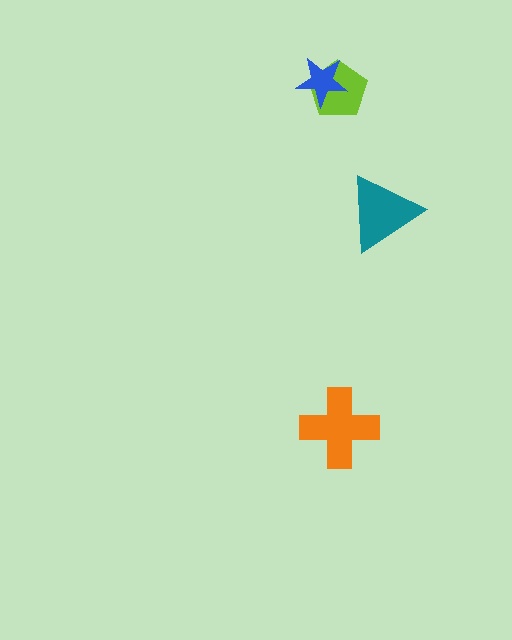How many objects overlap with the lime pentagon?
1 object overlaps with the lime pentagon.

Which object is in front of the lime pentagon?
The blue star is in front of the lime pentagon.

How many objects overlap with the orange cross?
0 objects overlap with the orange cross.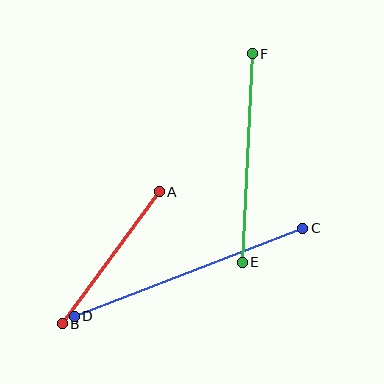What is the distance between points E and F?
The distance is approximately 209 pixels.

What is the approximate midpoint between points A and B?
The midpoint is at approximately (111, 258) pixels.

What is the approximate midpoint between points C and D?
The midpoint is at approximately (188, 272) pixels.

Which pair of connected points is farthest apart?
Points C and D are farthest apart.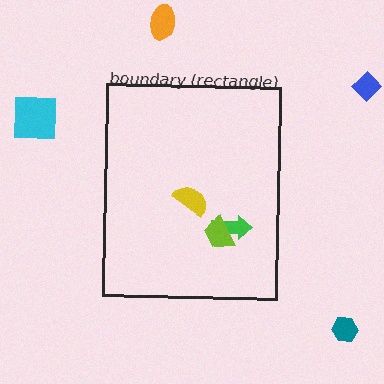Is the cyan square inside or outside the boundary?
Outside.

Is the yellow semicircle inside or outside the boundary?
Inside.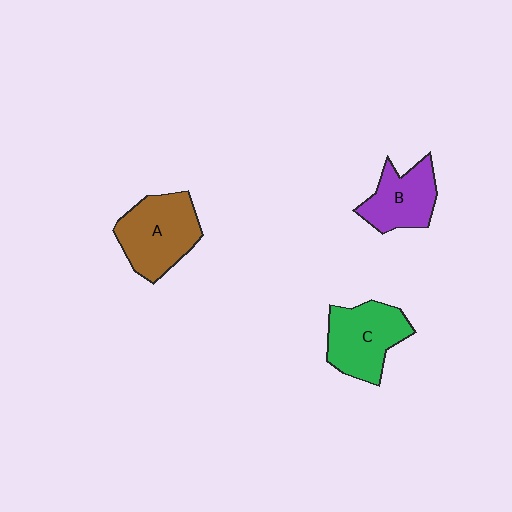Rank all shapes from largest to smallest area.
From largest to smallest: A (brown), C (green), B (purple).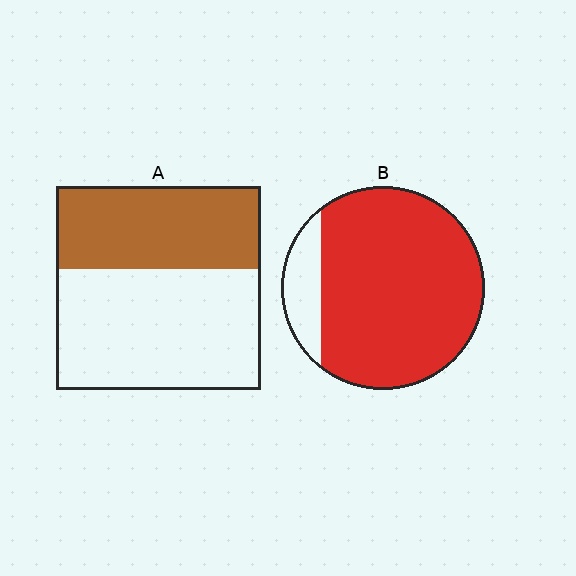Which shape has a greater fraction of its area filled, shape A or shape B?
Shape B.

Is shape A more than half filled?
No.